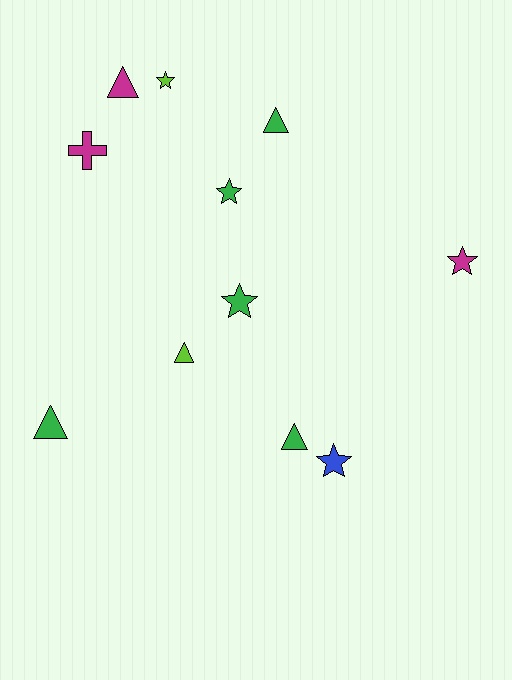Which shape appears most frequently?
Star, with 5 objects.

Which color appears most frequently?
Green, with 5 objects.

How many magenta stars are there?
There is 1 magenta star.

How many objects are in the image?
There are 11 objects.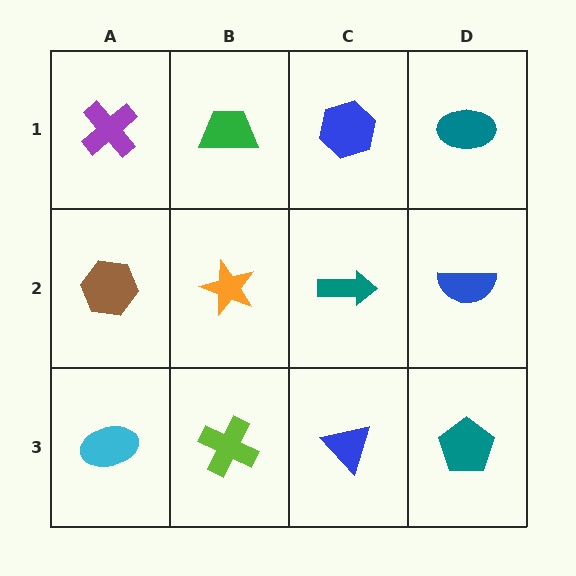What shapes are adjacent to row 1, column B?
An orange star (row 2, column B), a purple cross (row 1, column A), a blue hexagon (row 1, column C).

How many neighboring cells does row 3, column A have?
2.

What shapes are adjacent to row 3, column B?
An orange star (row 2, column B), a cyan ellipse (row 3, column A), a blue triangle (row 3, column C).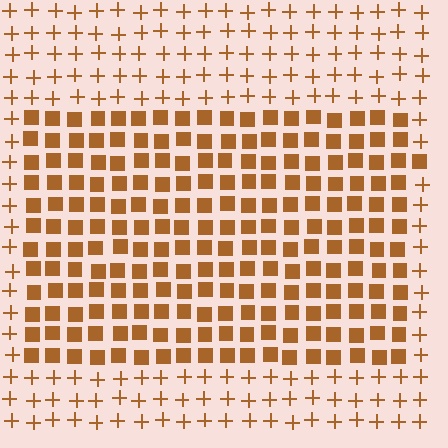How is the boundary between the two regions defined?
The boundary is defined by a change in element shape: squares inside vs. plus signs outside. All elements share the same color and spacing.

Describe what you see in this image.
The image is filled with small brown elements arranged in a uniform grid. A rectangle-shaped region contains squares, while the surrounding area contains plus signs. The boundary is defined purely by the change in element shape.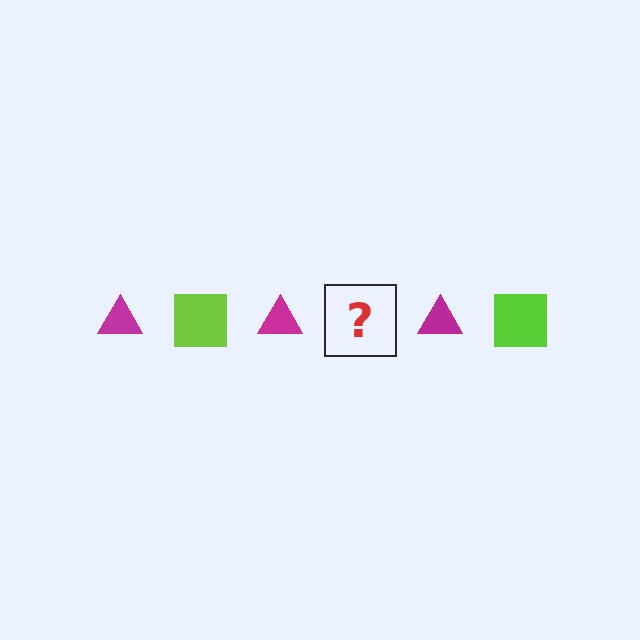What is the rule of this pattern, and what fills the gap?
The rule is that the pattern alternates between magenta triangle and lime square. The gap should be filled with a lime square.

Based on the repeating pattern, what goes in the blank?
The blank should be a lime square.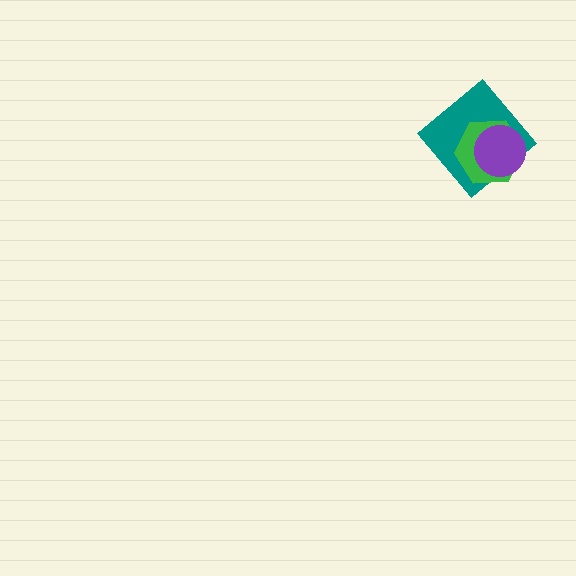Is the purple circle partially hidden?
No, no other shape covers it.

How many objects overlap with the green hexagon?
2 objects overlap with the green hexagon.